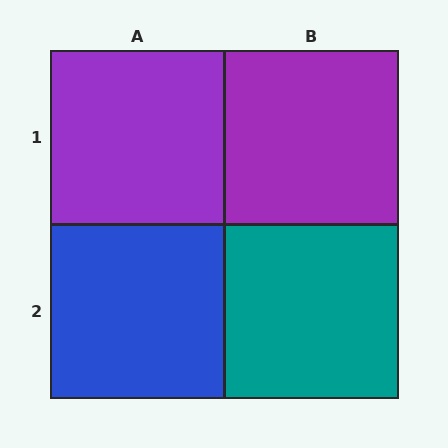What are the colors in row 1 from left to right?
Purple, purple.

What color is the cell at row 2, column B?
Teal.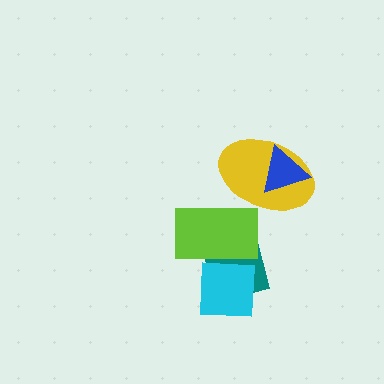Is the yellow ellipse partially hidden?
Yes, it is partially covered by another shape.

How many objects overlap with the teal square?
2 objects overlap with the teal square.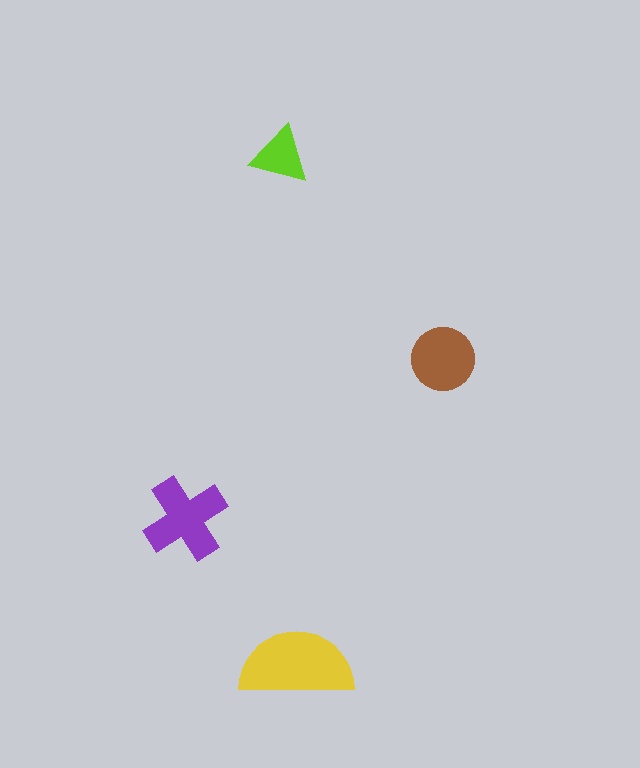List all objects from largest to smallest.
The yellow semicircle, the purple cross, the brown circle, the lime triangle.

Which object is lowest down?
The yellow semicircle is bottommost.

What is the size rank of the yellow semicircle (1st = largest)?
1st.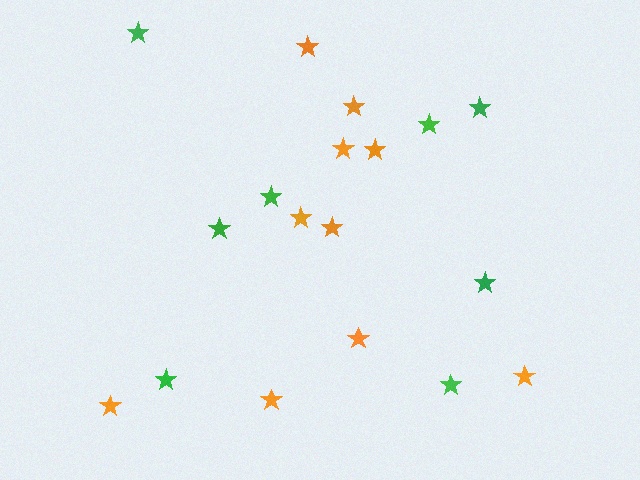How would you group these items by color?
There are 2 groups: one group of orange stars (10) and one group of green stars (8).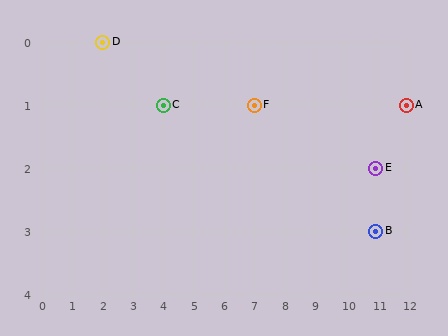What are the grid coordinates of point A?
Point A is at grid coordinates (12, 1).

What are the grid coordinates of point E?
Point E is at grid coordinates (11, 2).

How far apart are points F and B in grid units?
Points F and B are 4 columns and 2 rows apart (about 4.5 grid units diagonally).